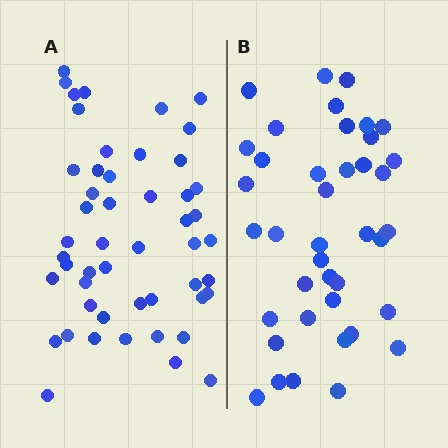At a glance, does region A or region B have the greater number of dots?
Region A (the left region) has more dots.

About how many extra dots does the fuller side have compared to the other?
Region A has roughly 10 or so more dots than region B.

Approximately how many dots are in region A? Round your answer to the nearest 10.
About 50 dots.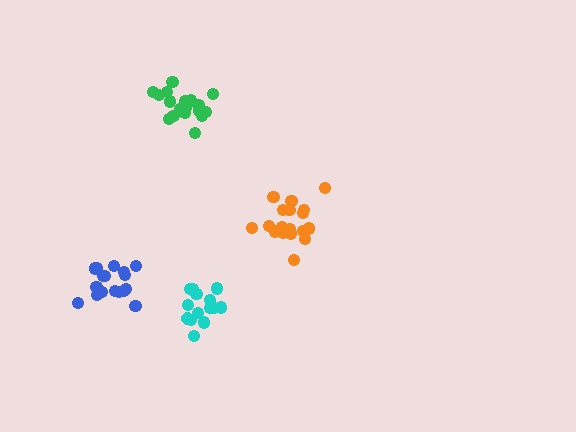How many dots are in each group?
Group 1: 19 dots, Group 2: 17 dots, Group 3: 14 dots, Group 4: 19 dots (69 total).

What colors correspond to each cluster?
The clusters are colored: orange, blue, cyan, green.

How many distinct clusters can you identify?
There are 4 distinct clusters.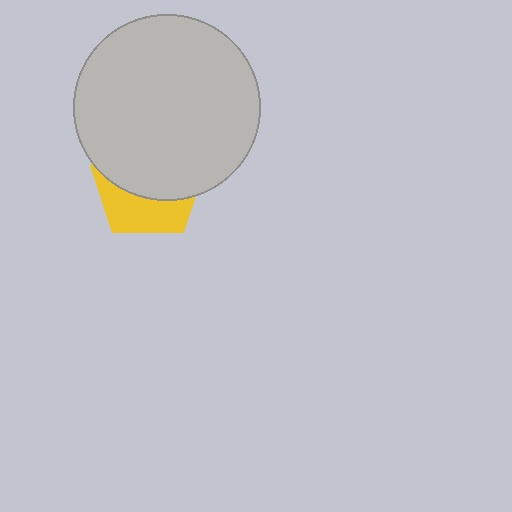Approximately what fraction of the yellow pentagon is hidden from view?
Roughly 61% of the yellow pentagon is hidden behind the light gray circle.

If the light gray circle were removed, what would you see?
You would see the complete yellow pentagon.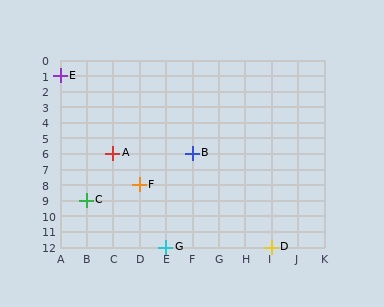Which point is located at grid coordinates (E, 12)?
Point G is at (E, 12).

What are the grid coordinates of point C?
Point C is at grid coordinates (B, 9).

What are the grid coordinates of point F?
Point F is at grid coordinates (D, 8).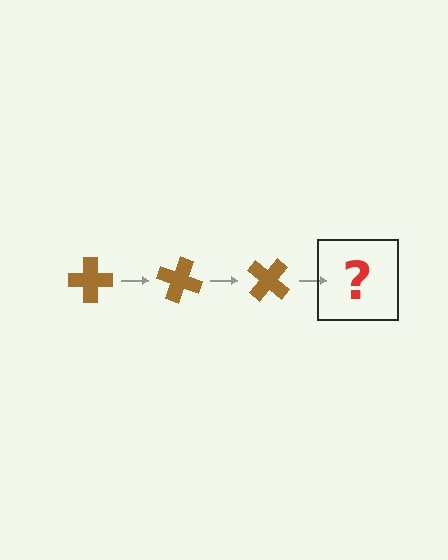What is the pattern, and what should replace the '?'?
The pattern is that the cross rotates 20 degrees each step. The '?' should be a brown cross rotated 60 degrees.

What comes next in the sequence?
The next element should be a brown cross rotated 60 degrees.